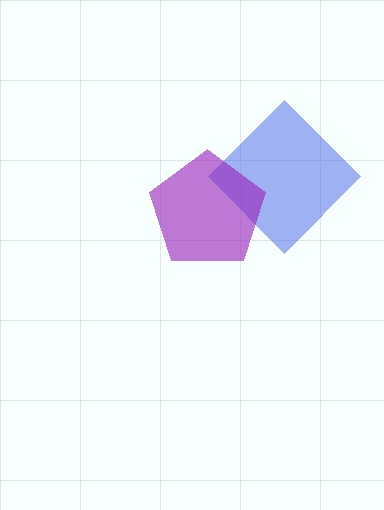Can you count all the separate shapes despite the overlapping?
Yes, there are 2 separate shapes.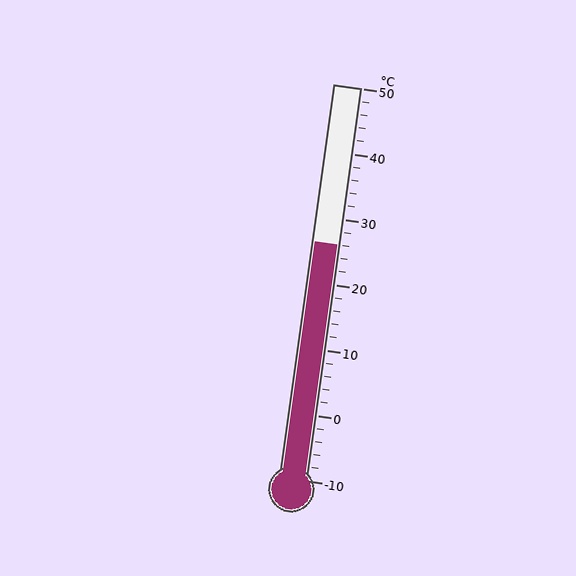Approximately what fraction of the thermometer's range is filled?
The thermometer is filled to approximately 60% of its range.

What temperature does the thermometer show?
The thermometer shows approximately 26°C.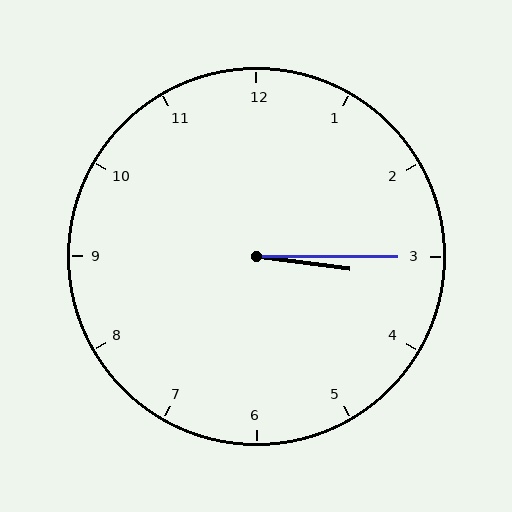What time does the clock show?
3:15.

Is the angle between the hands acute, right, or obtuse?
It is acute.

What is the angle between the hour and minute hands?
Approximately 8 degrees.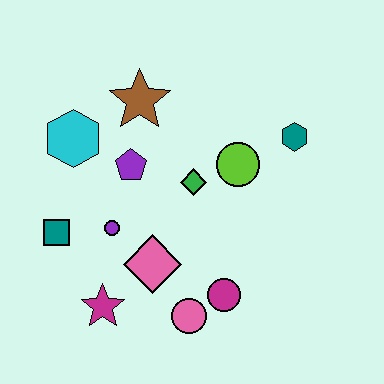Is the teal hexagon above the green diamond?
Yes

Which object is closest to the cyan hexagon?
The purple pentagon is closest to the cyan hexagon.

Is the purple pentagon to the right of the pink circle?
No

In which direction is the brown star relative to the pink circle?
The brown star is above the pink circle.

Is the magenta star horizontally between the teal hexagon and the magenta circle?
No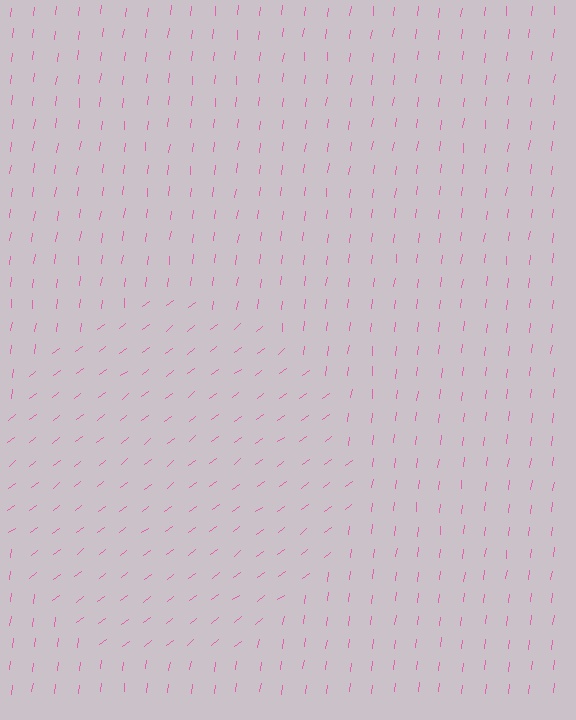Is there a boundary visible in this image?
Yes, there is a texture boundary formed by a change in line orientation.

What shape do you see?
I see a circle.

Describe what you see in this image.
The image is filled with small pink line segments. A circle region in the image has lines oriented differently from the surrounding lines, creating a visible texture boundary.